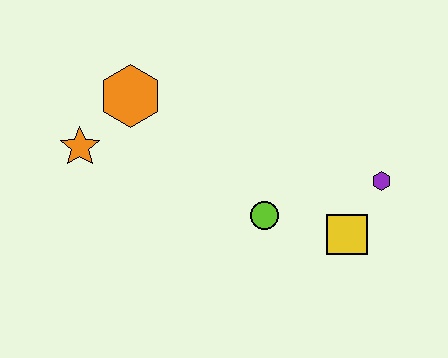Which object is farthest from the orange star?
The purple hexagon is farthest from the orange star.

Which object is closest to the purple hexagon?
The yellow square is closest to the purple hexagon.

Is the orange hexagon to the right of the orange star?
Yes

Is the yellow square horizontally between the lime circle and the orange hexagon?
No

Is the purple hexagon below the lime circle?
No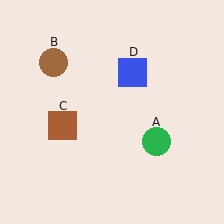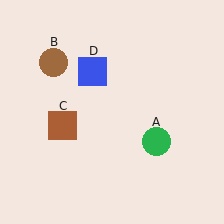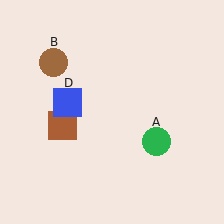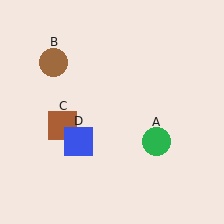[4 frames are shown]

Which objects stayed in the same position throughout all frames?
Green circle (object A) and brown circle (object B) and brown square (object C) remained stationary.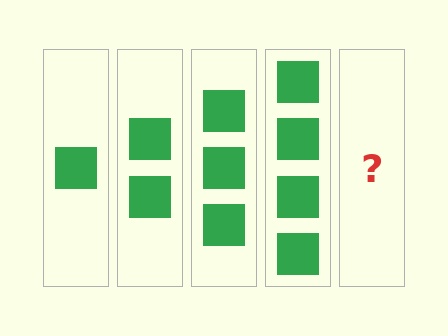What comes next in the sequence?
The next element should be 5 squares.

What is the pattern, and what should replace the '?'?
The pattern is that each step adds one more square. The '?' should be 5 squares.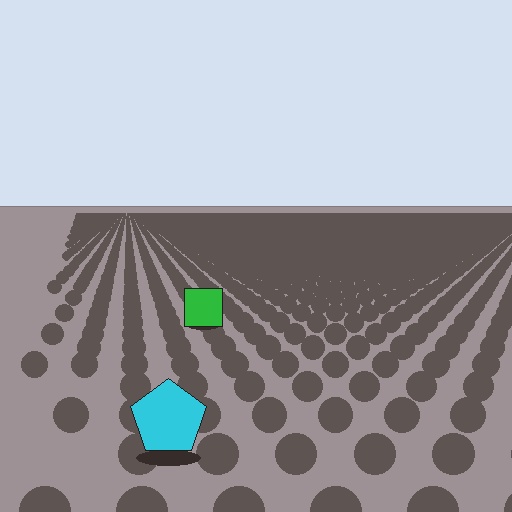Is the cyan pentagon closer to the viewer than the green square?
Yes. The cyan pentagon is closer — you can tell from the texture gradient: the ground texture is coarser near it.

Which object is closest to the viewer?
The cyan pentagon is closest. The texture marks near it are larger and more spread out.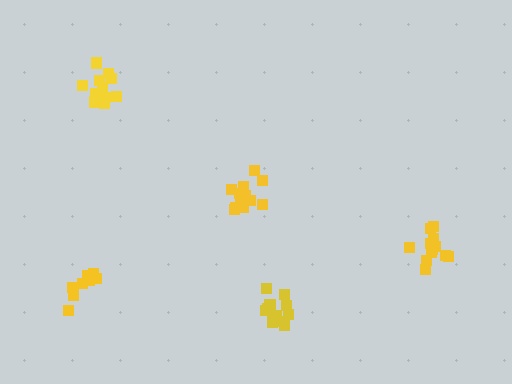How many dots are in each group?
Group 1: 13 dots, Group 2: 13 dots, Group 3: 13 dots, Group 4: 12 dots, Group 5: 8 dots (59 total).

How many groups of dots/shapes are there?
There are 5 groups.